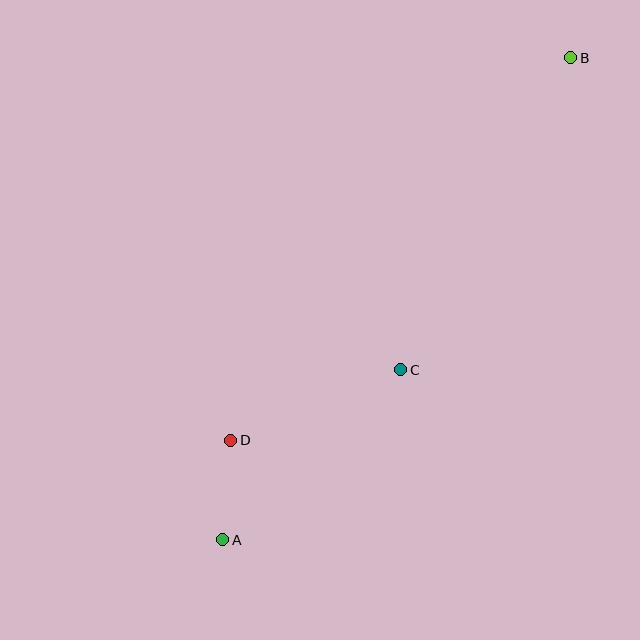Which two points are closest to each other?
Points A and D are closest to each other.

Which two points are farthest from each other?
Points A and B are farthest from each other.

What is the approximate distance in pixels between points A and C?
The distance between A and C is approximately 246 pixels.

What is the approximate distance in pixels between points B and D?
The distance between B and D is approximately 512 pixels.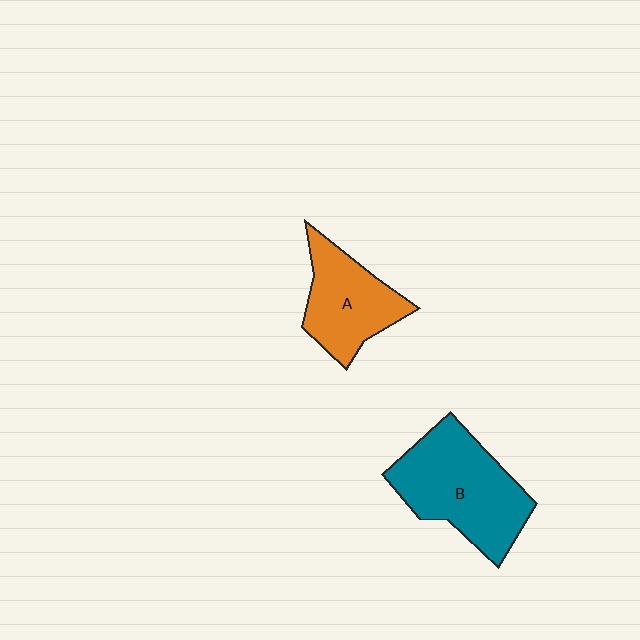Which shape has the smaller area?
Shape A (orange).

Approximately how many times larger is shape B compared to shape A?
Approximately 1.5 times.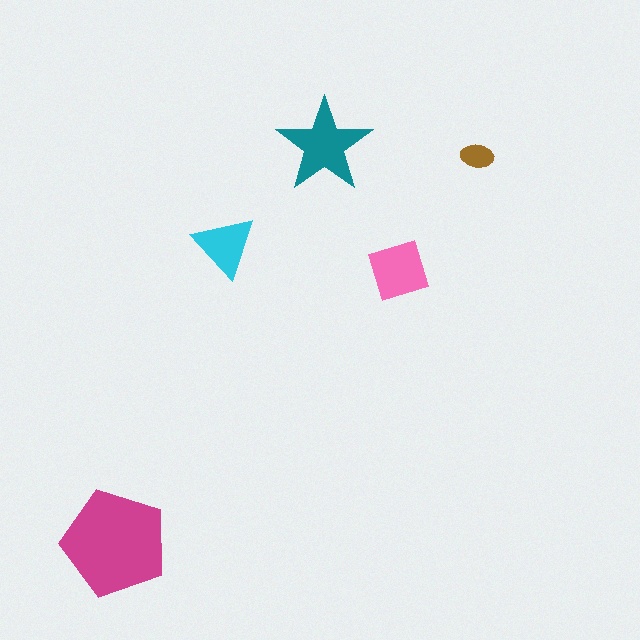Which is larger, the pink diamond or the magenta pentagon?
The magenta pentagon.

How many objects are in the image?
There are 5 objects in the image.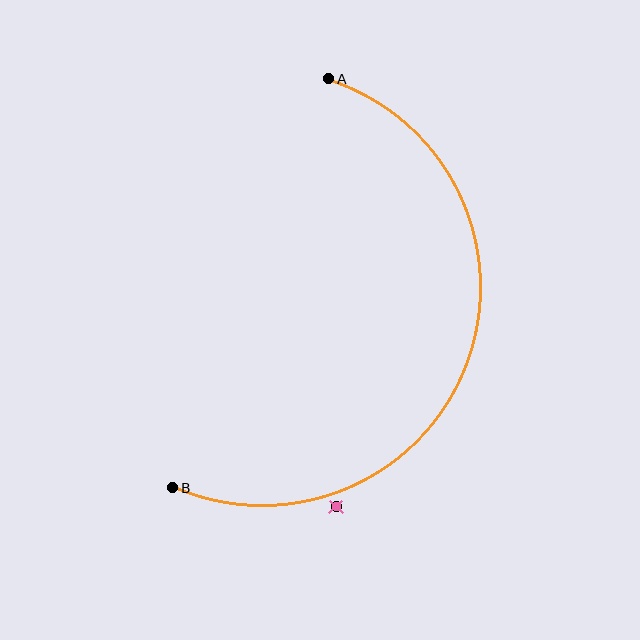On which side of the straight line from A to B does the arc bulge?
The arc bulges to the right of the straight line connecting A and B.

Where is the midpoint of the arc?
The arc midpoint is the point on the curve farthest from the straight line joining A and B. It sits to the right of that line.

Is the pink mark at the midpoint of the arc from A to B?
No — the pink mark does not lie on the arc at all. It sits slightly outside the curve.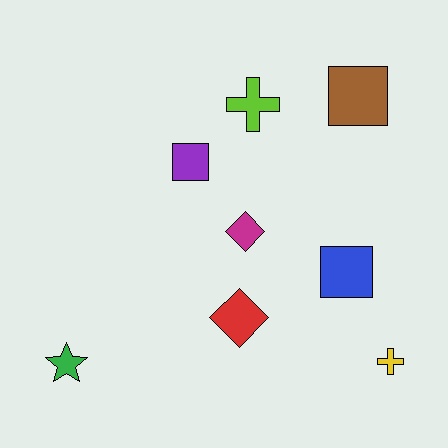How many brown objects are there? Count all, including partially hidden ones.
There is 1 brown object.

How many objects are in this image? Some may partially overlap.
There are 8 objects.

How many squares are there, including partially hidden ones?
There are 3 squares.